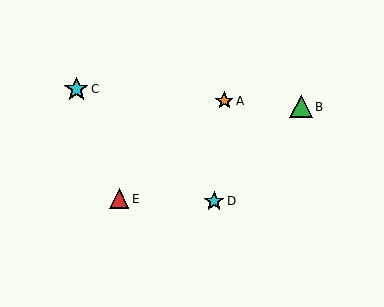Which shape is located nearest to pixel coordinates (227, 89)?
The orange star (labeled A) at (224, 101) is nearest to that location.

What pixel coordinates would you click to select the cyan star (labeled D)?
Click at (214, 201) to select the cyan star D.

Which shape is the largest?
The cyan star (labeled C) is the largest.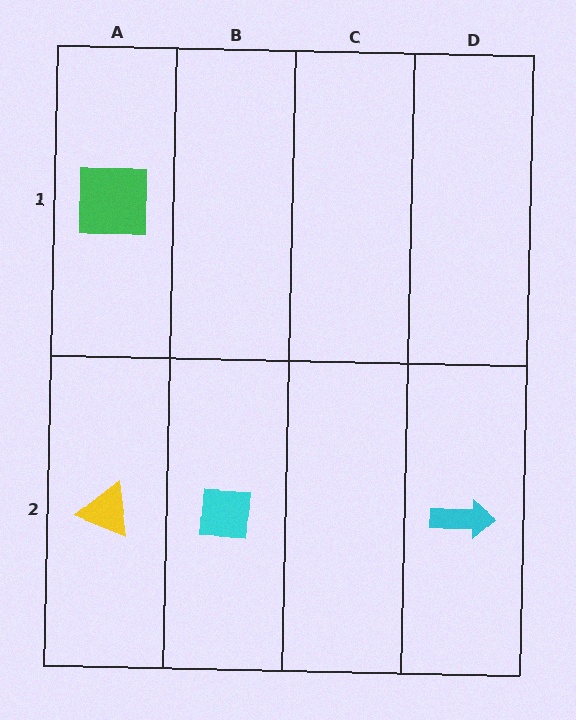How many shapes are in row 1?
1 shape.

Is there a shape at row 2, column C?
No, that cell is empty.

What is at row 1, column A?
A green square.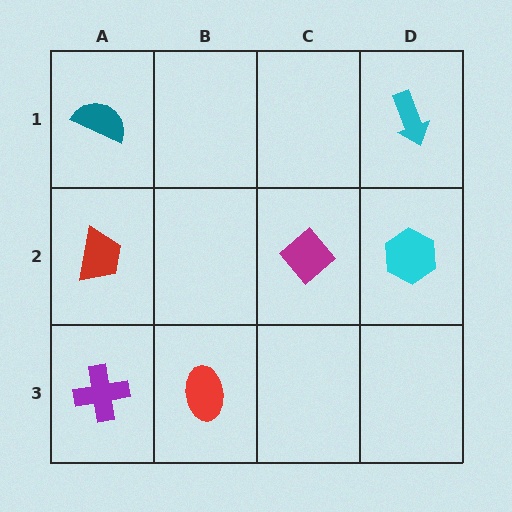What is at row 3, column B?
A red ellipse.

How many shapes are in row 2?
3 shapes.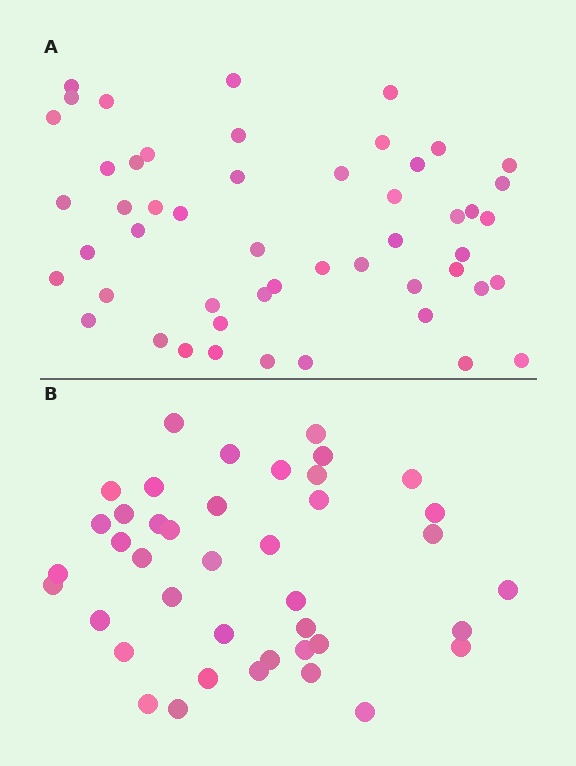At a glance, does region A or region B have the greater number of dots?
Region A (the top region) has more dots.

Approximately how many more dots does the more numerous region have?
Region A has roughly 10 or so more dots than region B.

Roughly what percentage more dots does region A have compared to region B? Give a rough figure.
About 25% more.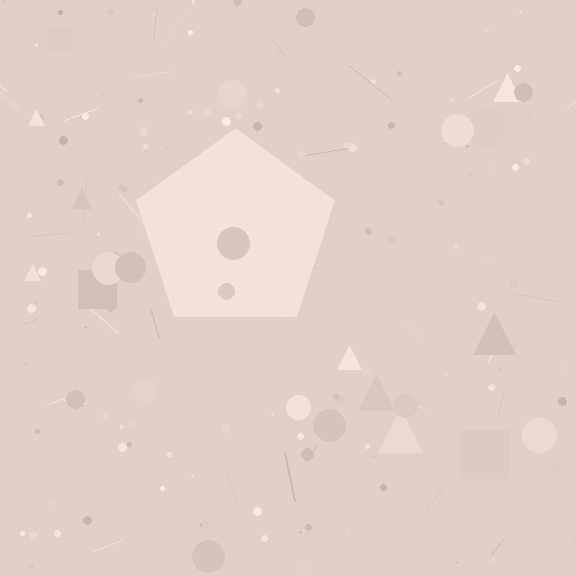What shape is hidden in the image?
A pentagon is hidden in the image.